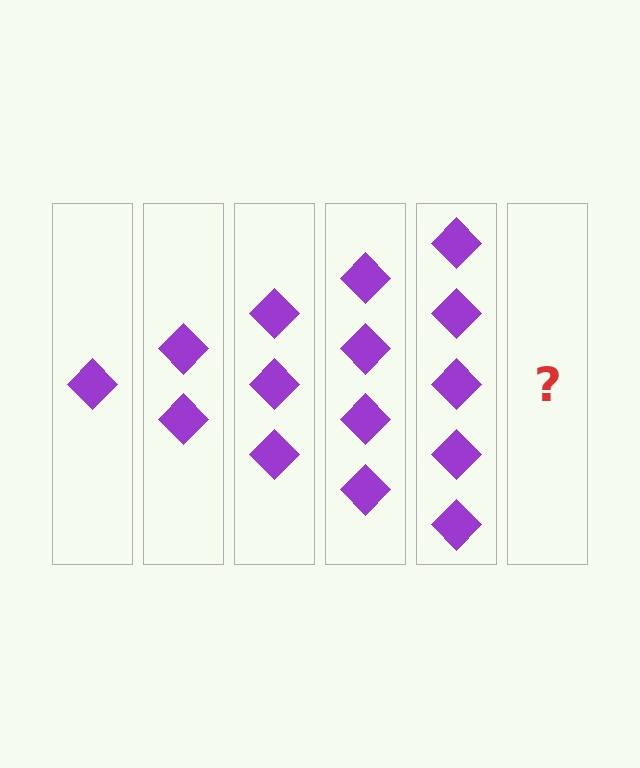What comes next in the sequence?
The next element should be 6 diamonds.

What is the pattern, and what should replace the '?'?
The pattern is that each step adds one more diamond. The '?' should be 6 diamonds.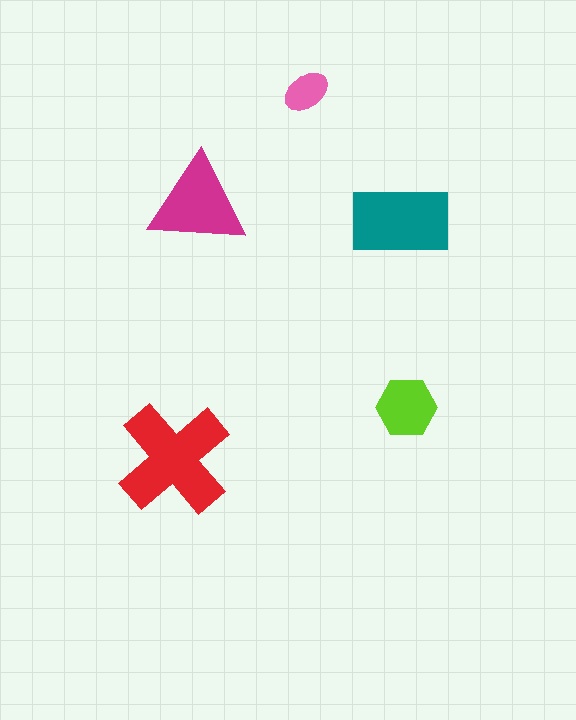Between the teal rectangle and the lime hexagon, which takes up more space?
The teal rectangle.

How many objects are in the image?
There are 5 objects in the image.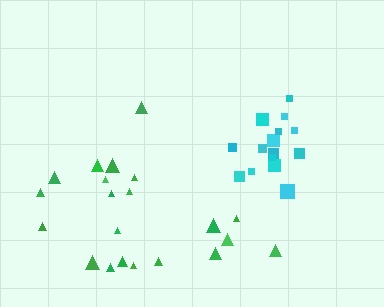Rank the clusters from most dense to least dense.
cyan, green.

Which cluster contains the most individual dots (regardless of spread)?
Green (21).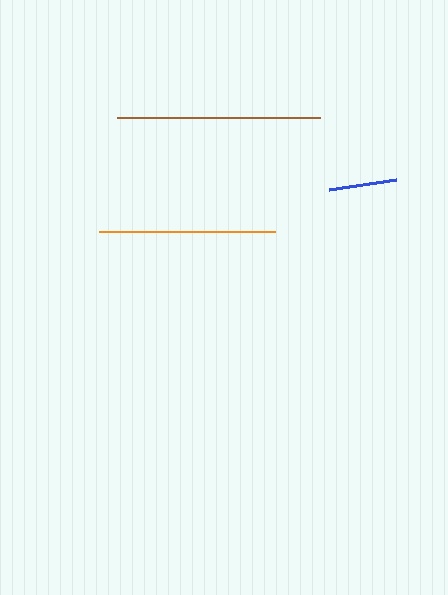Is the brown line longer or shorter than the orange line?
The brown line is longer than the orange line.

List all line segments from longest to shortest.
From longest to shortest: brown, orange, blue.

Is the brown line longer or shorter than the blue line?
The brown line is longer than the blue line.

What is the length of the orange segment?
The orange segment is approximately 177 pixels long.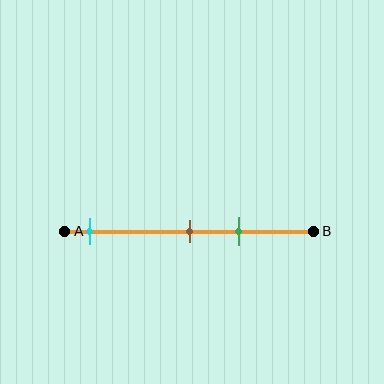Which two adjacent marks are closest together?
The brown and green marks are the closest adjacent pair.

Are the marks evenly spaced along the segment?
No, the marks are not evenly spaced.